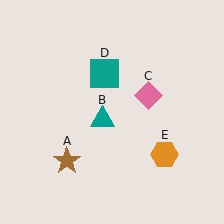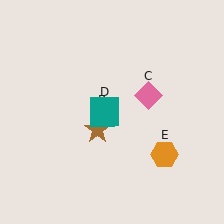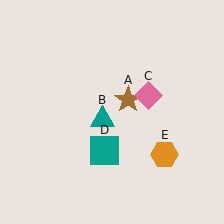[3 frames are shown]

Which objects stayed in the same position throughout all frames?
Teal triangle (object B) and pink diamond (object C) and orange hexagon (object E) remained stationary.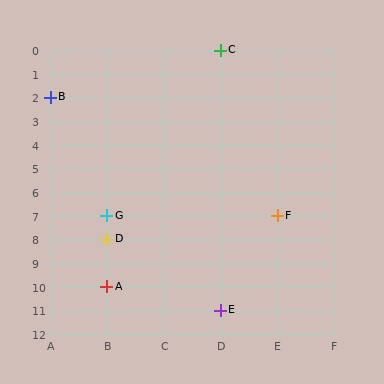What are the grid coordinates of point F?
Point F is at grid coordinates (E, 7).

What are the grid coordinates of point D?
Point D is at grid coordinates (B, 8).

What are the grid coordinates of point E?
Point E is at grid coordinates (D, 11).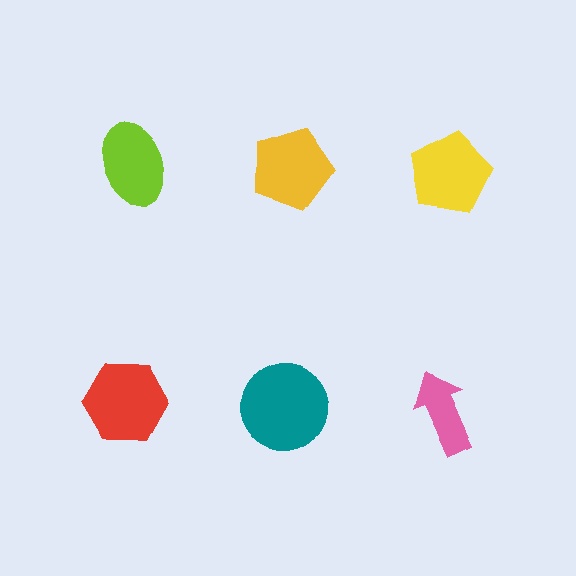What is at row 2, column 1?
A red hexagon.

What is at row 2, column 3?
A pink arrow.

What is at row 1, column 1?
A lime ellipse.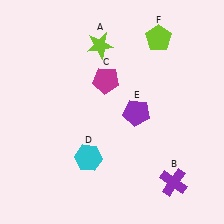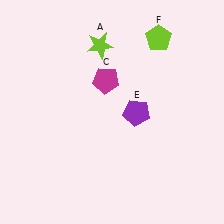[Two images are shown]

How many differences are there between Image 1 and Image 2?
There are 2 differences between the two images.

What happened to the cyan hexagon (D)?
The cyan hexagon (D) was removed in Image 2. It was in the bottom-left area of Image 1.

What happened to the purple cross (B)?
The purple cross (B) was removed in Image 2. It was in the bottom-right area of Image 1.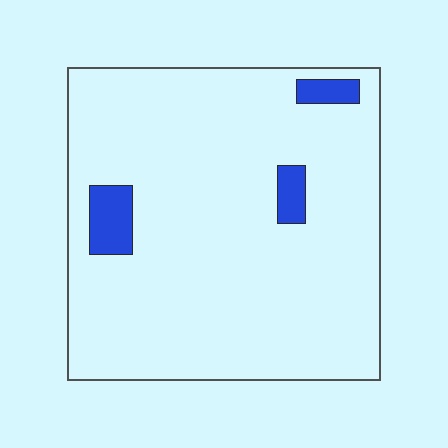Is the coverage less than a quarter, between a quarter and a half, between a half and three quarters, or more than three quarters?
Less than a quarter.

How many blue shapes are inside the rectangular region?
3.